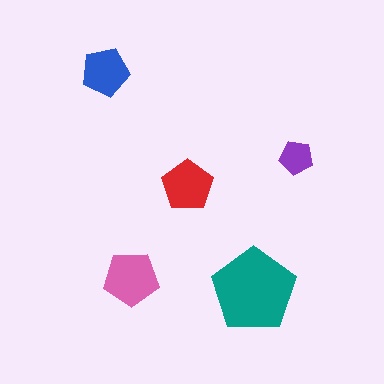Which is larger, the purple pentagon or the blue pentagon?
The blue one.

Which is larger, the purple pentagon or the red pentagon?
The red one.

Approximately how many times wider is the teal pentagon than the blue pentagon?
About 1.5 times wider.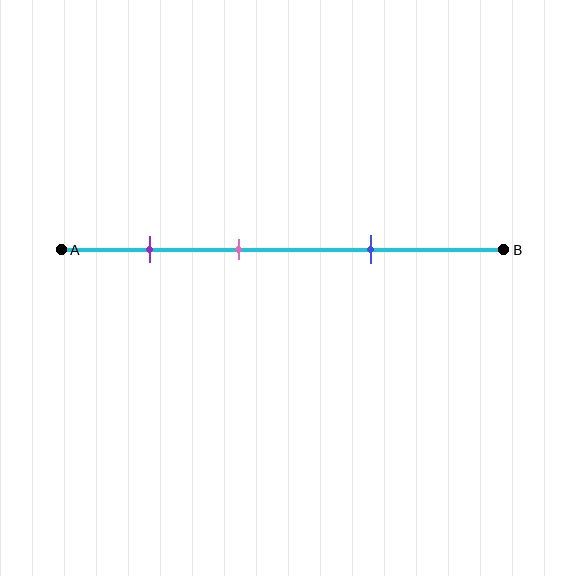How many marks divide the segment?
There are 3 marks dividing the segment.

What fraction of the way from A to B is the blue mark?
The blue mark is approximately 70% (0.7) of the way from A to B.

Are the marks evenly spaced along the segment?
Yes, the marks are approximately evenly spaced.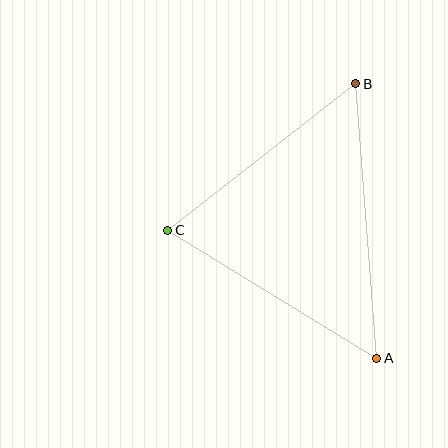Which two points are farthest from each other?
Points A and B are farthest from each other.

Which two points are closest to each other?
Points B and C are closest to each other.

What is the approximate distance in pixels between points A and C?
The distance between A and C is approximately 245 pixels.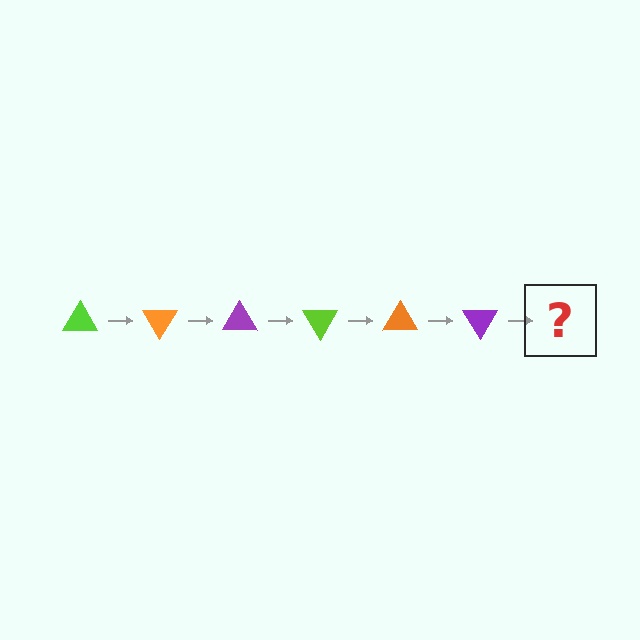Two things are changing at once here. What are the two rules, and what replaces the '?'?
The two rules are that it rotates 60 degrees each step and the color cycles through lime, orange, and purple. The '?' should be a lime triangle, rotated 360 degrees from the start.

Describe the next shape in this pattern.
It should be a lime triangle, rotated 360 degrees from the start.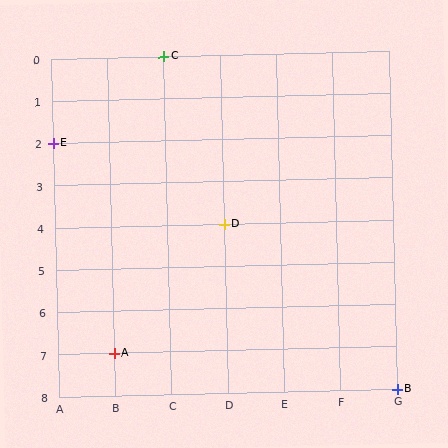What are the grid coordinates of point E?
Point E is at grid coordinates (A, 2).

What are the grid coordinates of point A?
Point A is at grid coordinates (B, 7).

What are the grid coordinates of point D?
Point D is at grid coordinates (D, 4).